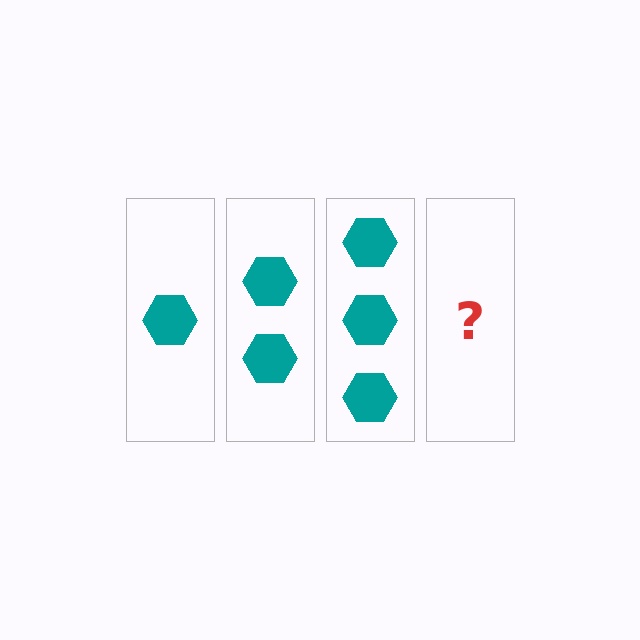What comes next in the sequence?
The next element should be 4 hexagons.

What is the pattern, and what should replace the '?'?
The pattern is that each step adds one more hexagon. The '?' should be 4 hexagons.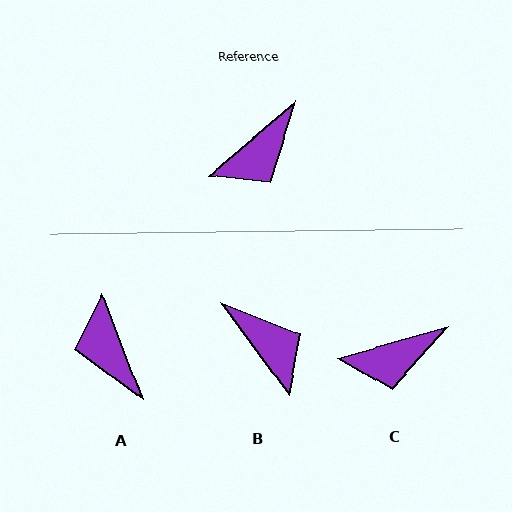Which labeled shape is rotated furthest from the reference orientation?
A, about 109 degrees away.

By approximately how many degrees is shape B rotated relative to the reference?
Approximately 86 degrees counter-clockwise.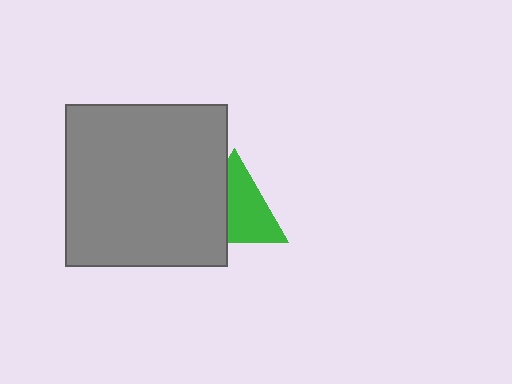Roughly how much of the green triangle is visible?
About half of it is visible (roughly 61%).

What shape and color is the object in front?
The object in front is a gray square.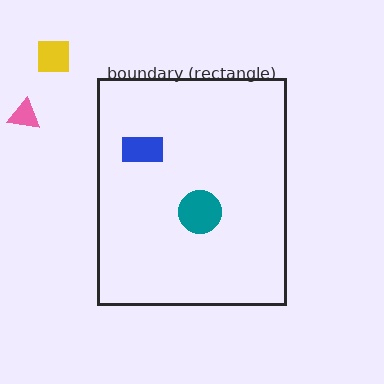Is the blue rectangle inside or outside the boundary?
Inside.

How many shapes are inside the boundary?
2 inside, 2 outside.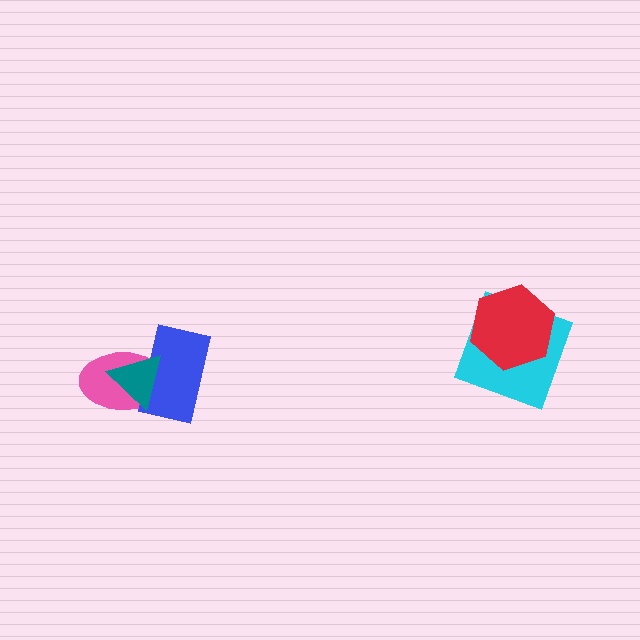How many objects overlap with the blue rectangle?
2 objects overlap with the blue rectangle.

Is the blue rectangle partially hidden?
Yes, it is partially covered by another shape.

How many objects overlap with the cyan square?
1 object overlaps with the cyan square.